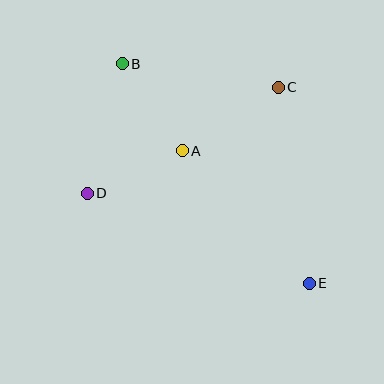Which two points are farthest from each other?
Points B and E are farthest from each other.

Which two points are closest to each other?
Points A and D are closest to each other.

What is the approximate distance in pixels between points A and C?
The distance between A and C is approximately 115 pixels.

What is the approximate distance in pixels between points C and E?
The distance between C and E is approximately 198 pixels.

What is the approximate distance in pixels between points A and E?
The distance between A and E is approximately 183 pixels.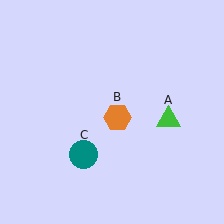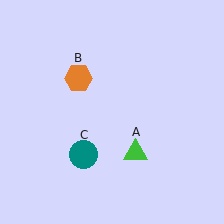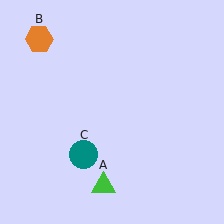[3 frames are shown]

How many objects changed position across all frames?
2 objects changed position: green triangle (object A), orange hexagon (object B).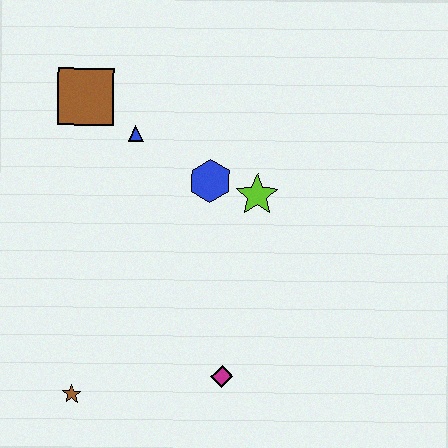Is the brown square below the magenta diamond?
No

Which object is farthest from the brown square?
The magenta diamond is farthest from the brown square.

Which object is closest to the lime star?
The blue hexagon is closest to the lime star.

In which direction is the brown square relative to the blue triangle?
The brown square is to the left of the blue triangle.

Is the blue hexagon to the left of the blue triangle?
No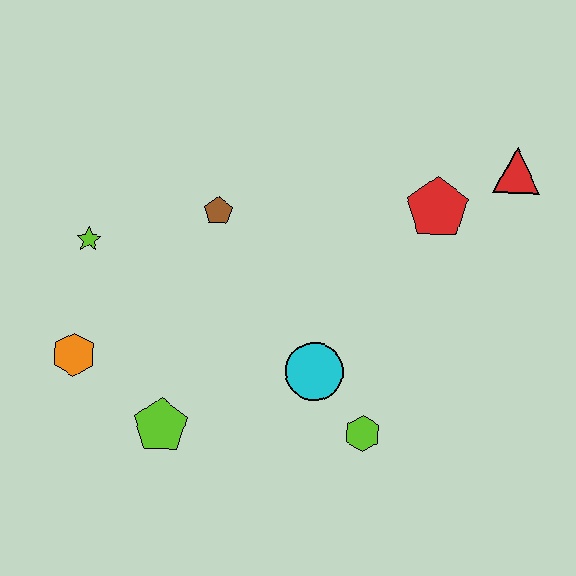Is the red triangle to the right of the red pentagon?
Yes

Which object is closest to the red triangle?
The red pentagon is closest to the red triangle.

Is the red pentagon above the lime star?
Yes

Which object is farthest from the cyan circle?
The red triangle is farthest from the cyan circle.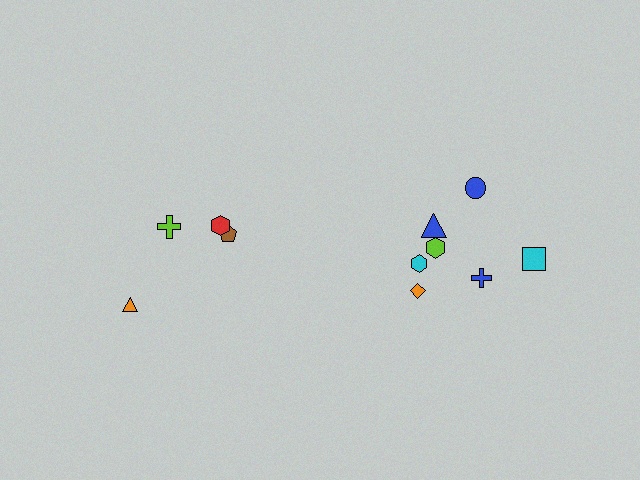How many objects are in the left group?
There are 4 objects.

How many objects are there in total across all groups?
There are 11 objects.